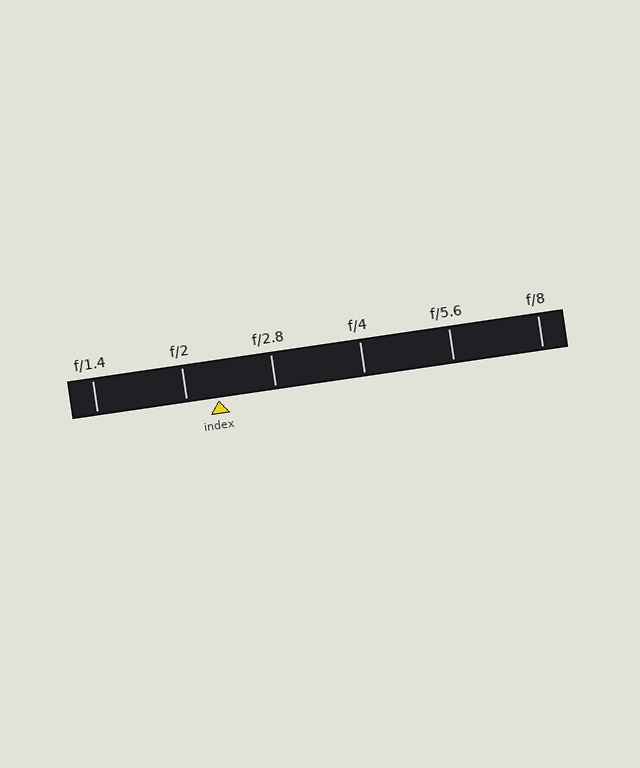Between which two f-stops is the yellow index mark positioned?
The index mark is between f/2 and f/2.8.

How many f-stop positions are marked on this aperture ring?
There are 6 f-stop positions marked.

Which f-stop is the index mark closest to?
The index mark is closest to f/2.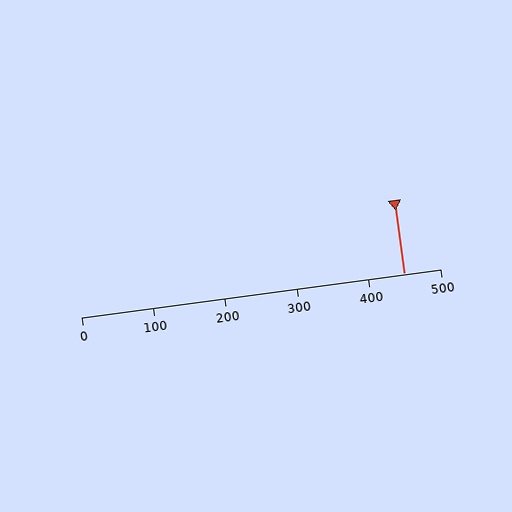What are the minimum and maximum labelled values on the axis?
The axis runs from 0 to 500.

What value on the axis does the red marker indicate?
The marker indicates approximately 450.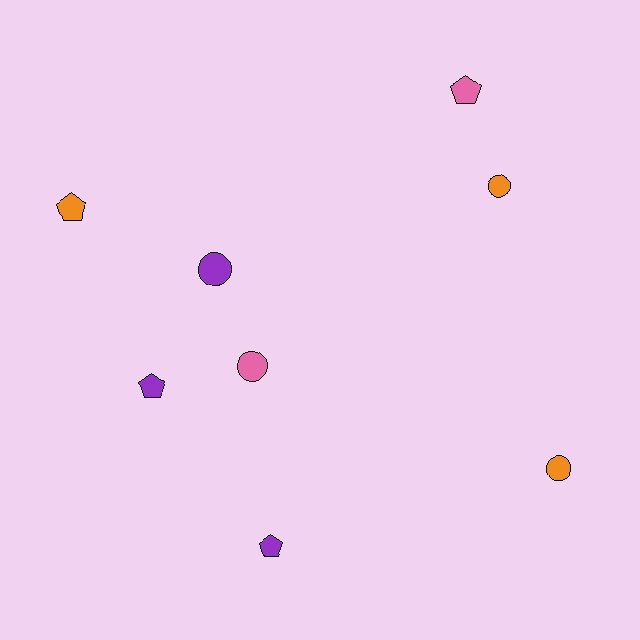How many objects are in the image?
There are 8 objects.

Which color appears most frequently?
Purple, with 3 objects.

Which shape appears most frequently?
Circle, with 4 objects.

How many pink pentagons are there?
There is 1 pink pentagon.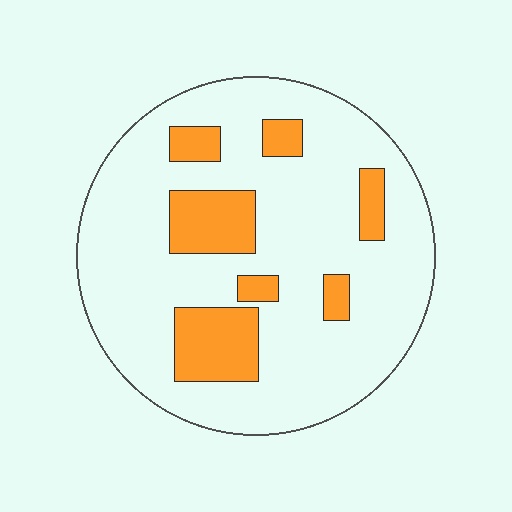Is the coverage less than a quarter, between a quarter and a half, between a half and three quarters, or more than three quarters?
Less than a quarter.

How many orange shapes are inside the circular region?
7.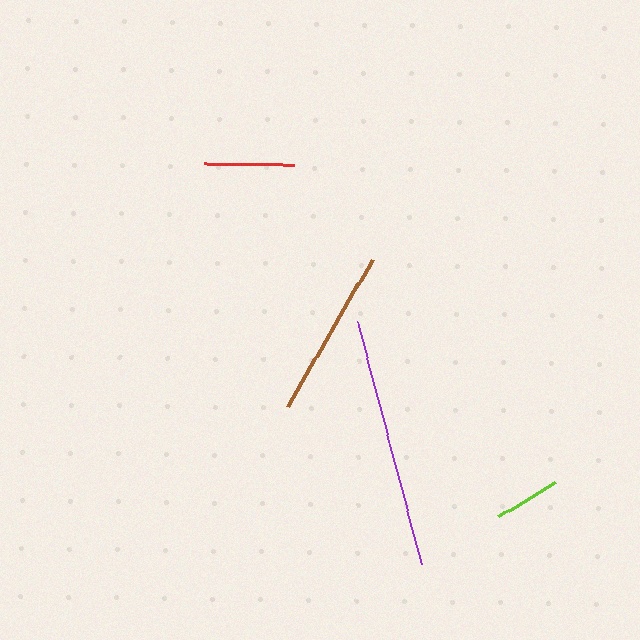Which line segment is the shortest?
The lime line is the shortest at approximately 66 pixels.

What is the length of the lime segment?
The lime segment is approximately 66 pixels long.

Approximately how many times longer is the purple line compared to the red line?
The purple line is approximately 2.8 times the length of the red line.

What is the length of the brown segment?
The brown segment is approximately 170 pixels long.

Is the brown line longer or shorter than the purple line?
The purple line is longer than the brown line.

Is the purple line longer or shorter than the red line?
The purple line is longer than the red line.